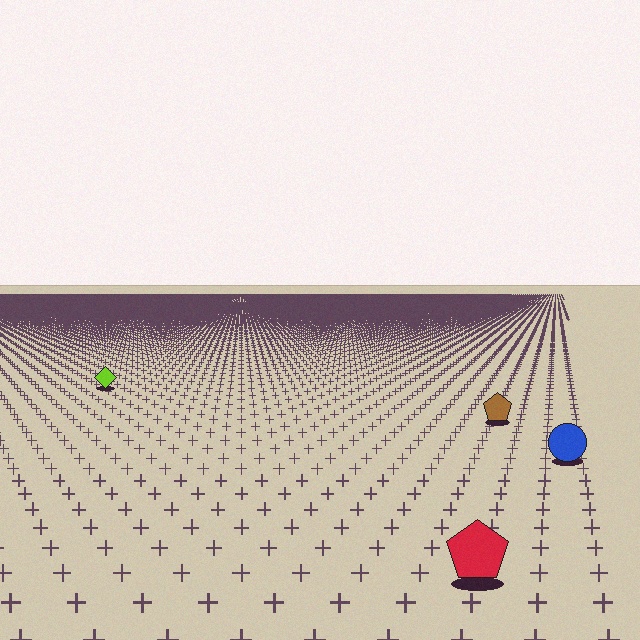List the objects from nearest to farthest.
From nearest to farthest: the red pentagon, the blue circle, the brown pentagon, the lime diamond.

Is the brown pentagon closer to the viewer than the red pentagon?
No. The red pentagon is closer — you can tell from the texture gradient: the ground texture is coarser near it.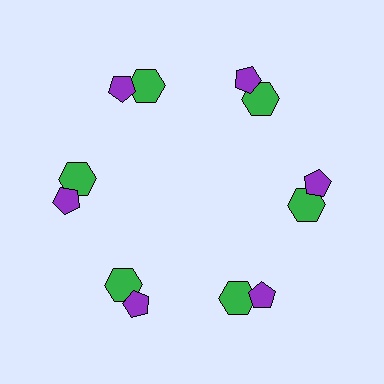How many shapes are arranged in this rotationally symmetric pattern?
There are 12 shapes, arranged in 6 groups of 2.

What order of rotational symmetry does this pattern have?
This pattern has 6-fold rotational symmetry.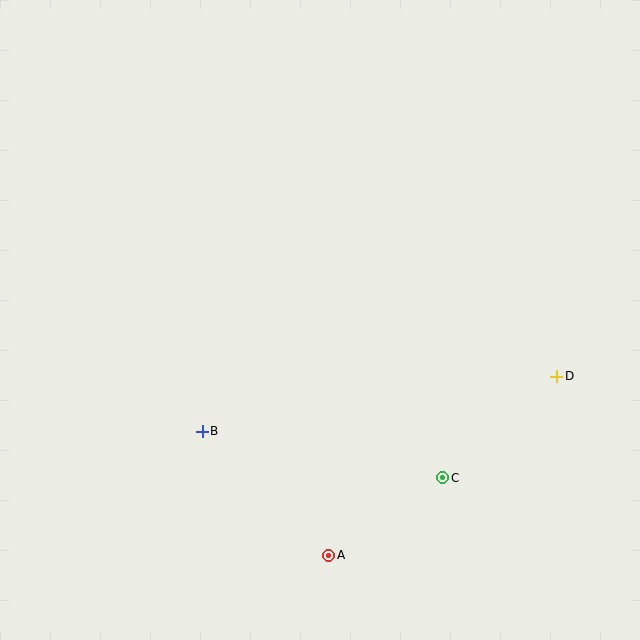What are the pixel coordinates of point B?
Point B is at (202, 431).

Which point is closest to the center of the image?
Point B at (202, 431) is closest to the center.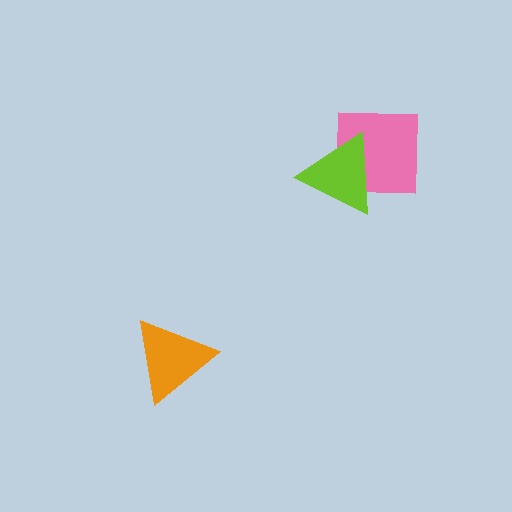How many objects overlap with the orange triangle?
0 objects overlap with the orange triangle.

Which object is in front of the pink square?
The lime triangle is in front of the pink square.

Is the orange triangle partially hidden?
No, no other shape covers it.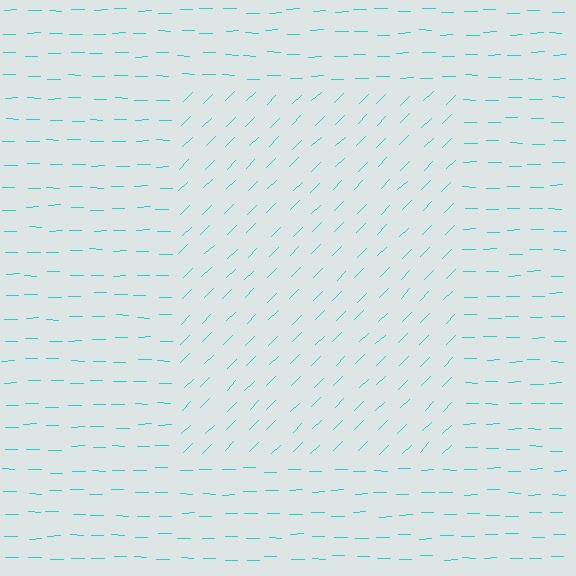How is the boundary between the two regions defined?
The boundary is defined purely by a change in line orientation (approximately 45 degrees difference). All lines are the same color and thickness.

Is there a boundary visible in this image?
Yes, there is a texture boundary formed by a change in line orientation.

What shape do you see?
I see a rectangle.